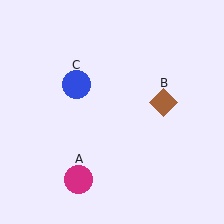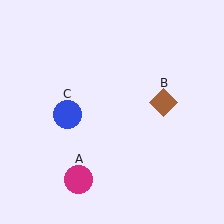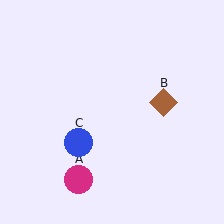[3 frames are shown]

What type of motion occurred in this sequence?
The blue circle (object C) rotated counterclockwise around the center of the scene.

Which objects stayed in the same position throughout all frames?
Magenta circle (object A) and brown diamond (object B) remained stationary.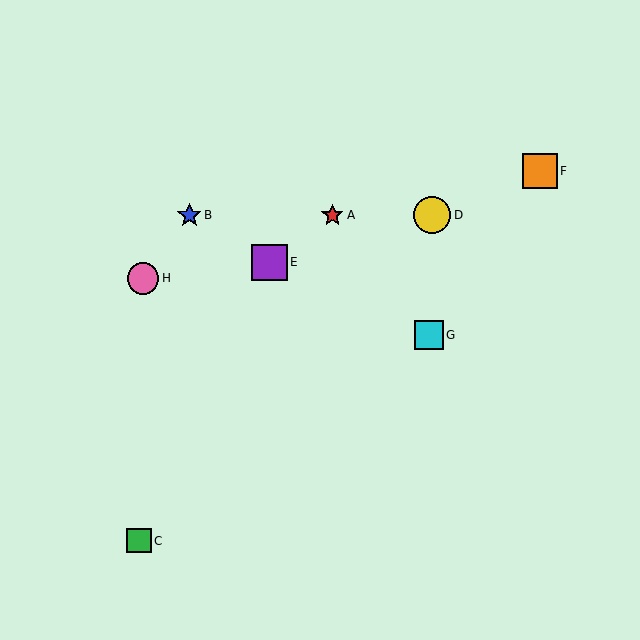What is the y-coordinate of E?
Object E is at y≈262.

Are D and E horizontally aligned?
No, D is at y≈215 and E is at y≈262.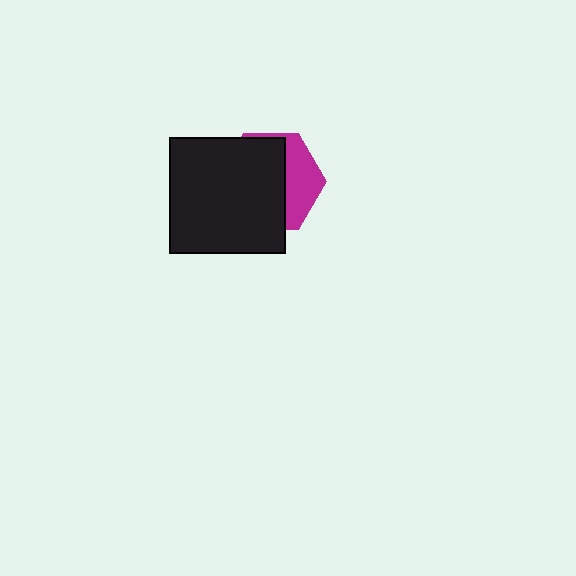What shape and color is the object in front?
The object in front is a black square.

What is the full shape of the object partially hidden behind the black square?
The partially hidden object is a magenta hexagon.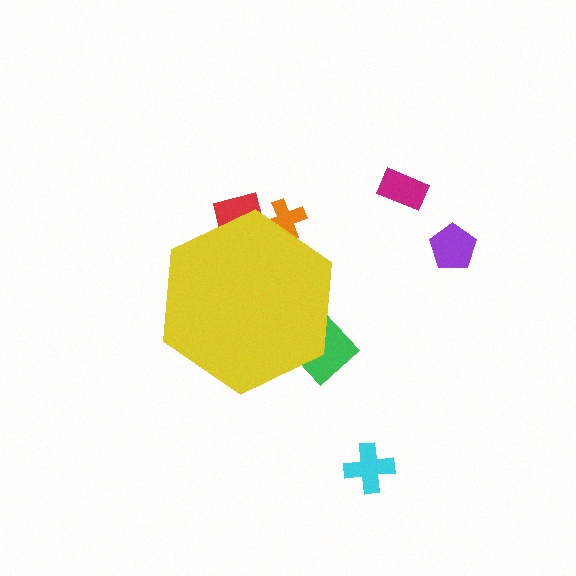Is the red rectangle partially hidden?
Yes, the red rectangle is partially hidden behind the yellow hexagon.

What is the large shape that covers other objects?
A yellow hexagon.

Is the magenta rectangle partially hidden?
No, the magenta rectangle is fully visible.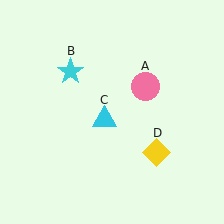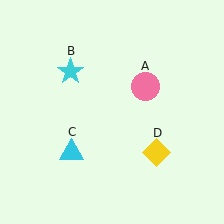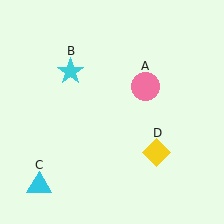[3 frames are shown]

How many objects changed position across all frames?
1 object changed position: cyan triangle (object C).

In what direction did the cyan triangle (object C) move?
The cyan triangle (object C) moved down and to the left.